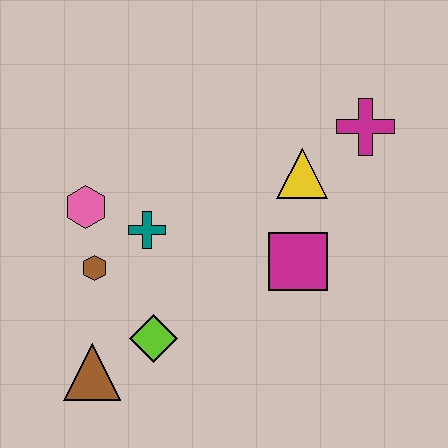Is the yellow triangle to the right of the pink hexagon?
Yes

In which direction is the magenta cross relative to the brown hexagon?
The magenta cross is to the right of the brown hexagon.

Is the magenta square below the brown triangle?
No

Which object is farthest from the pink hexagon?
The magenta cross is farthest from the pink hexagon.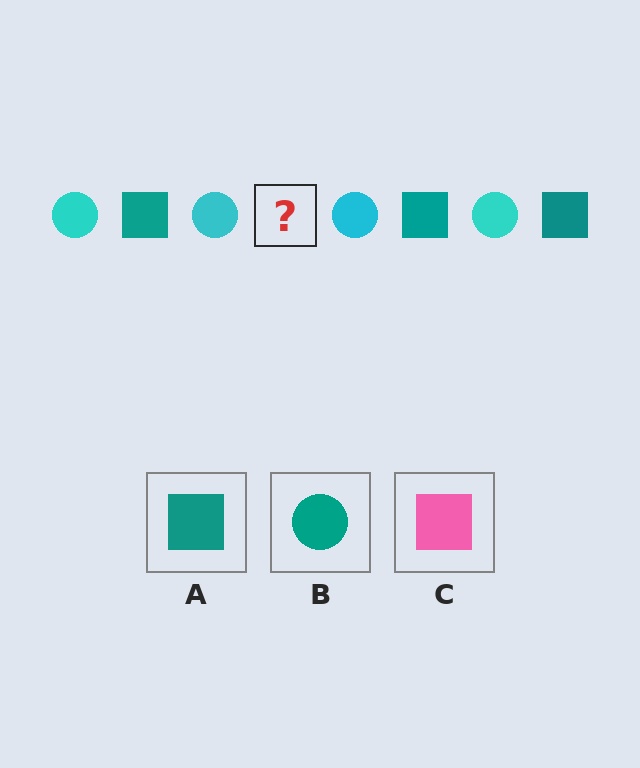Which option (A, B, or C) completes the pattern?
A.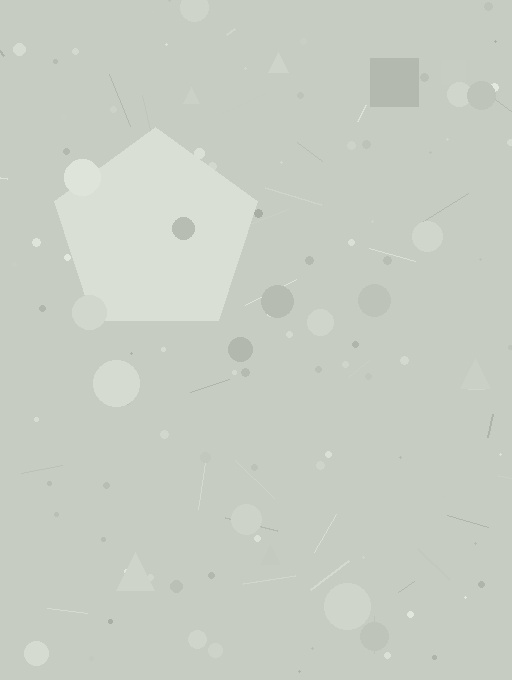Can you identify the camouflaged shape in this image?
The camouflaged shape is a pentagon.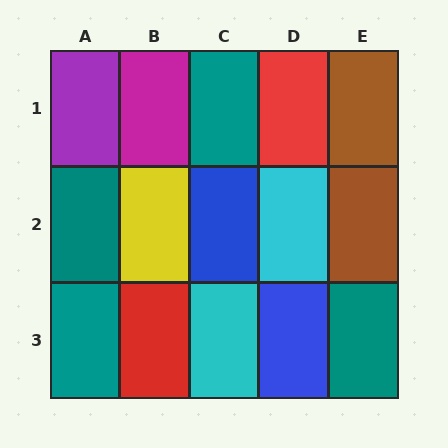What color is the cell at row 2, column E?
Brown.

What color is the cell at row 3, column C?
Cyan.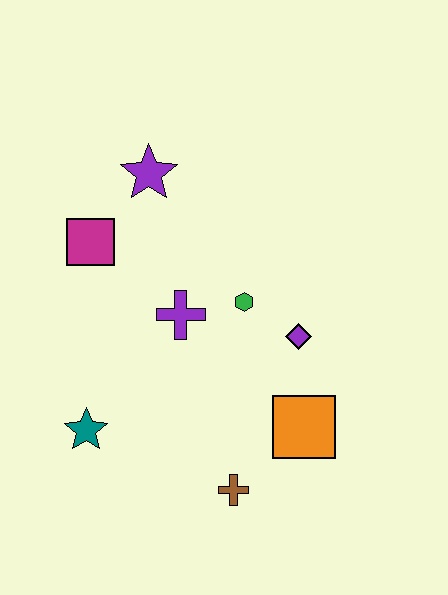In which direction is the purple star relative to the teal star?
The purple star is above the teal star.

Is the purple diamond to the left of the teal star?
No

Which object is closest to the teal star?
The purple cross is closest to the teal star.